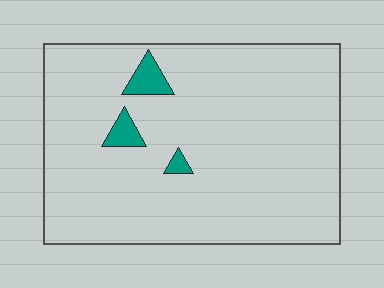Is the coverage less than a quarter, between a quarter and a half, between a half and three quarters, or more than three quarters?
Less than a quarter.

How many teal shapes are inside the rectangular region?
3.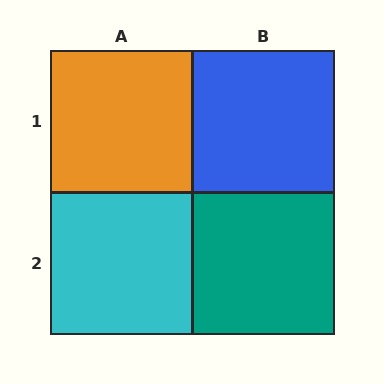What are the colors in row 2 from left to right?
Cyan, teal.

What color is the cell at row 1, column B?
Blue.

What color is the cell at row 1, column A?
Orange.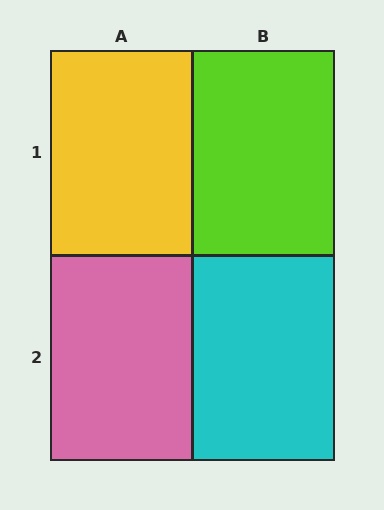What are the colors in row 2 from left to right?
Pink, cyan.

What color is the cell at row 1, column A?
Yellow.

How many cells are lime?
1 cell is lime.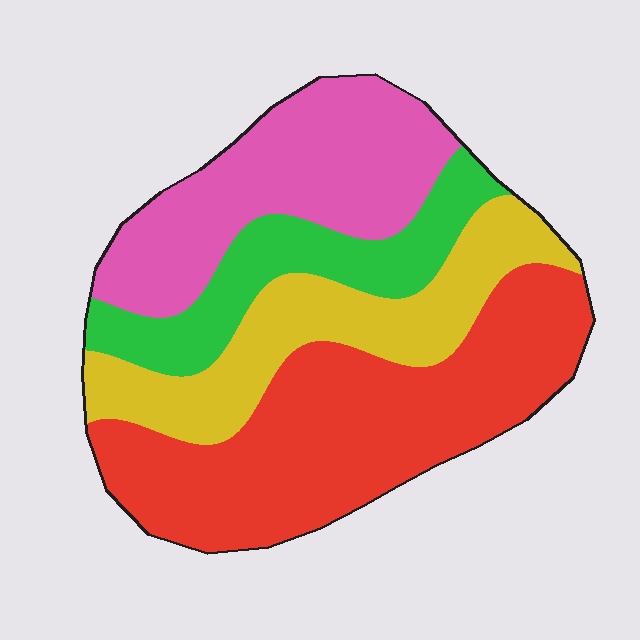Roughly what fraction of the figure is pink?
Pink covers 25% of the figure.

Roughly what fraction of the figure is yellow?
Yellow takes up about one fifth (1/5) of the figure.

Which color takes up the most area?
Red, at roughly 40%.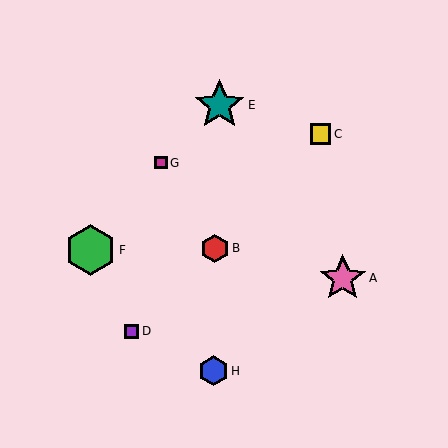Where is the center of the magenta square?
The center of the magenta square is at (161, 163).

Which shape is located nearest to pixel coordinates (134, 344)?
The purple square (labeled D) at (132, 331) is nearest to that location.